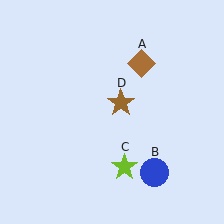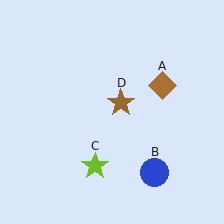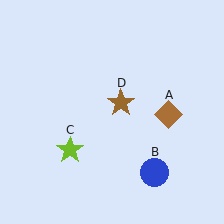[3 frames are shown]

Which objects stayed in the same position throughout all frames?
Blue circle (object B) and brown star (object D) remained stationary.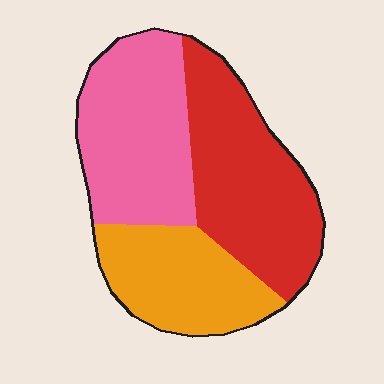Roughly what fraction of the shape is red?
Red covers about 40% of the shape.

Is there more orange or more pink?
Pink.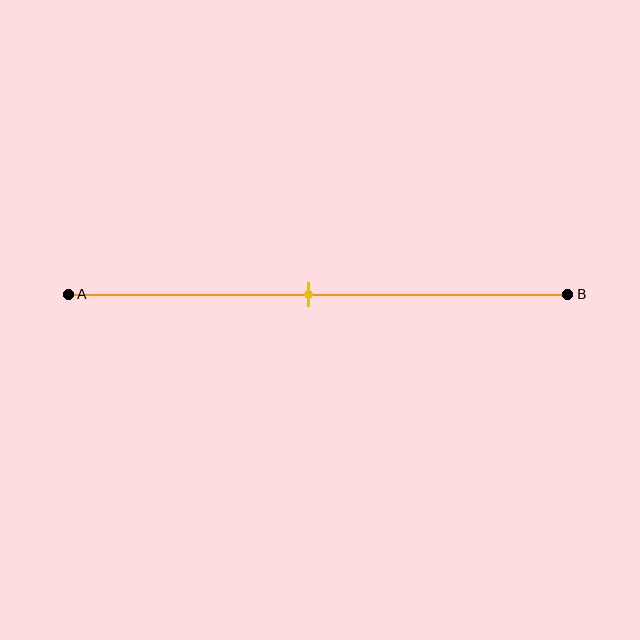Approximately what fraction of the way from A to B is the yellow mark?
The yellow mark is approximately 50% of the way from A to B.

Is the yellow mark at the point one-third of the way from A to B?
No, the mark is at about 50% from A, not at the 33% one-third point.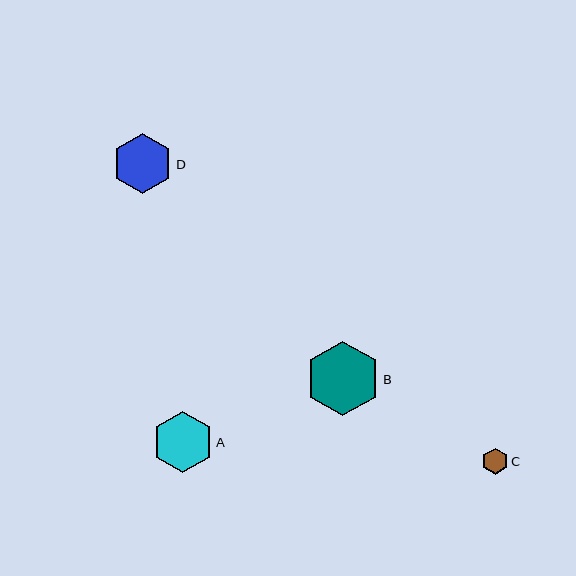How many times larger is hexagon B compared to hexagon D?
Hexagon B is approximately 1.2 times the size of hexagon D.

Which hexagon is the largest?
Hexagon B is the largest with a size of approximately 75 pixels.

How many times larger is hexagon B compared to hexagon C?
Hexagon B is approximately 2.9 times the size of hexagon C.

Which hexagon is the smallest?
Hexagon C is the smallest with a size of approximately 26 pixels.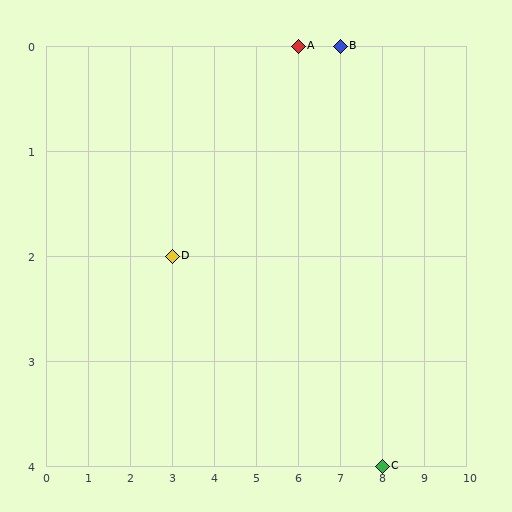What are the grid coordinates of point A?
Point A is at grid coordinates (6, 0).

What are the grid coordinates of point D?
Point D is at grid coordinates (3, 2).